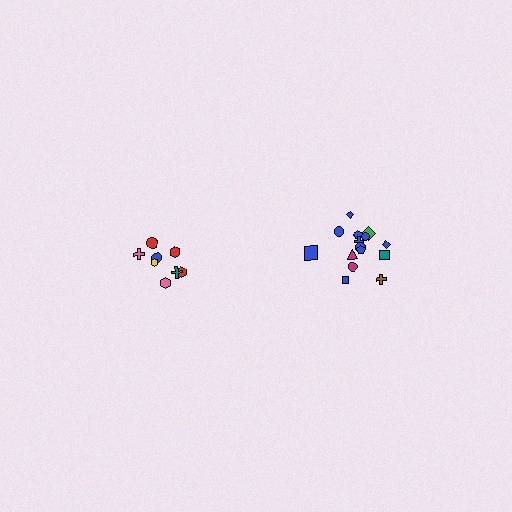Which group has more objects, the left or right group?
The right group.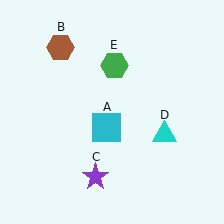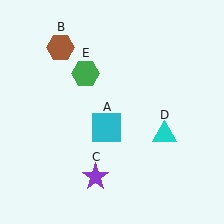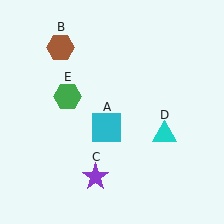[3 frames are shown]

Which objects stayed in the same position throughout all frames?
Cyan square (object A) and brown hexagon (object B) and purple star (object C) and cyan triangle (object D) remained stationary.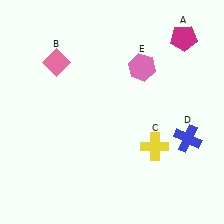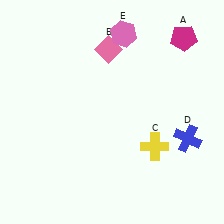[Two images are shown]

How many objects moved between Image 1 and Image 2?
2 objects moved between the two images.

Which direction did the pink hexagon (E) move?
The pink hexagon (E) moved up.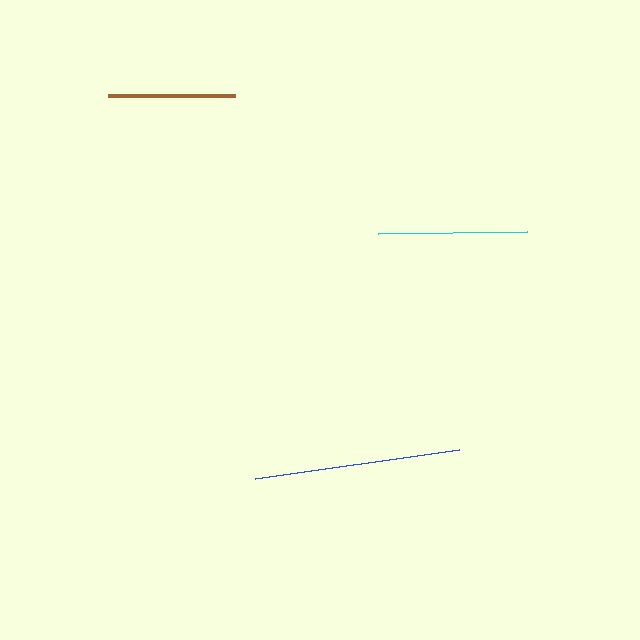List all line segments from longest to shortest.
From longest to shortest: blue, cyan, brown.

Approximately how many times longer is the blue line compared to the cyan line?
The blue line is approximately 1.4 times the length of the cyan line.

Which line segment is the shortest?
The brown line is the shortest at approximately 127 pixels.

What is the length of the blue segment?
The blue segment is approximately 206 pixels long.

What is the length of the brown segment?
The brown segment is approximately 127 pixels long.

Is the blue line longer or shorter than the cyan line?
The blue line is longer than the cyan line.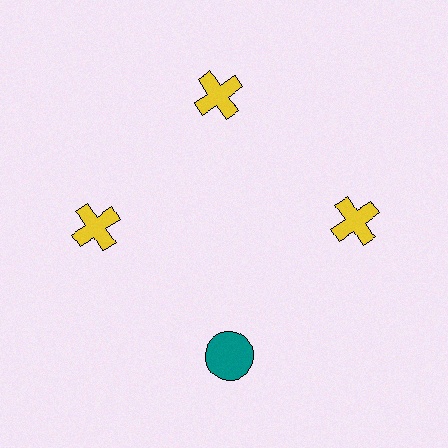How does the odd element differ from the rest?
It differs in both color (teal instead of yellow) and shape (circle instead of cross).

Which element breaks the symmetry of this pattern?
The teal circle at roughly the 6 o'clock position breaks the symmetry. All other shapes are yellow crosses.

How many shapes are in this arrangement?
There are 4 shapes arranged in a ring pattern.